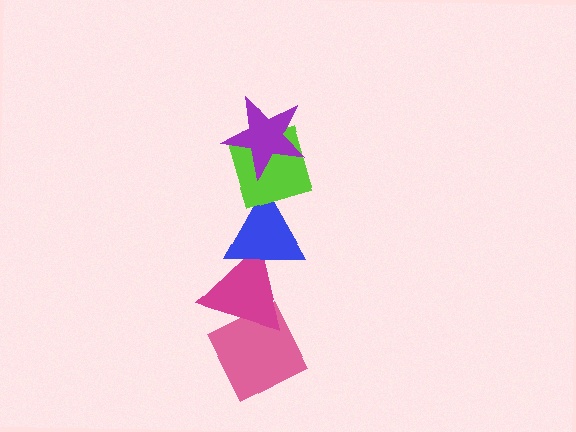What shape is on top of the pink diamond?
The magenta triangle is on top of the pink diamond.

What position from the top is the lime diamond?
The lime diamond is 2nd from the top.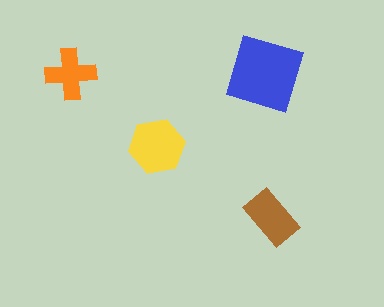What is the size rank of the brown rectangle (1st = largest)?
3rd.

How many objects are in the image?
There are 4 objects in the image.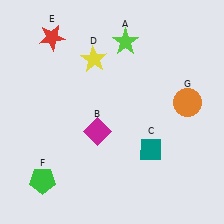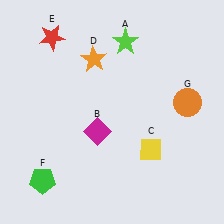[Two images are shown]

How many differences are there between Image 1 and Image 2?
There are 2 differences between the two images.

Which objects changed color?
C changed from teal to yellow. D changed from yellow to orange.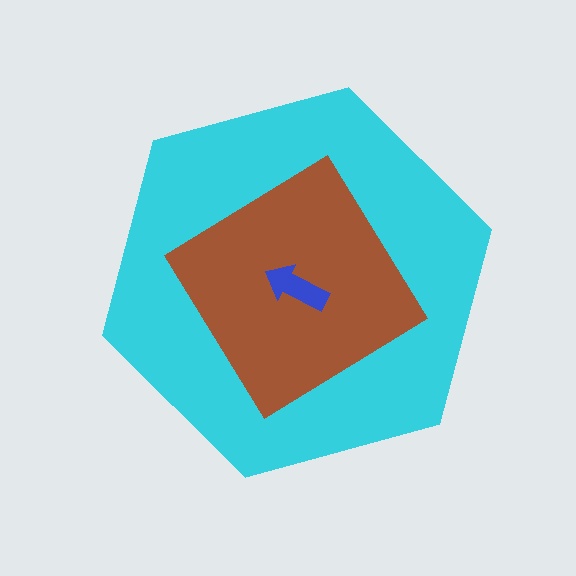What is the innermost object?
The blue arrow.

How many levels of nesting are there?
3.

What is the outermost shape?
The cyan hexagon.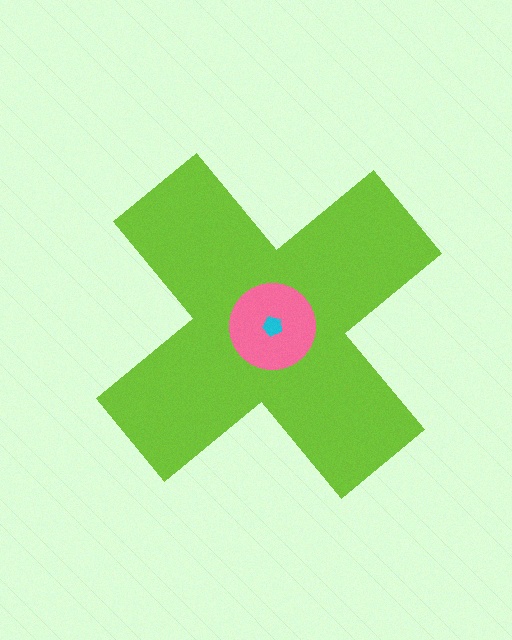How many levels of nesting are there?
3.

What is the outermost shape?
The lime cross.